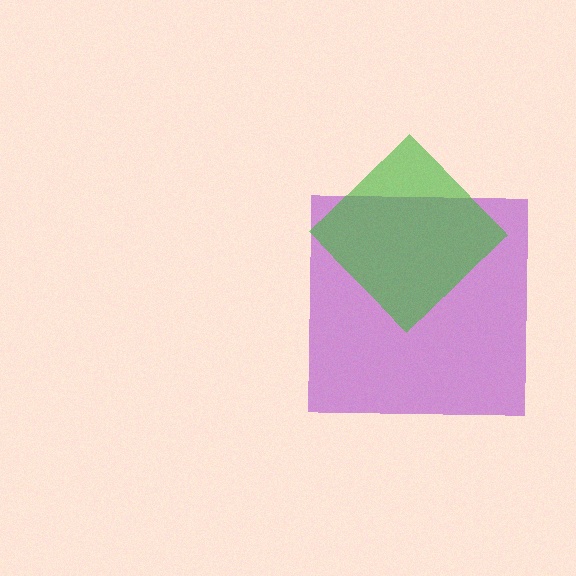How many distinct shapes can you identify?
There are 2 distinct shapes: a purple square, a green diamond.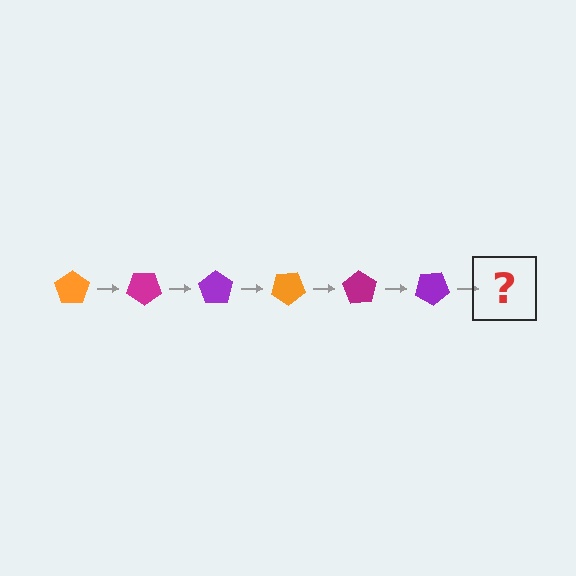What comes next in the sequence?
The next element should be an orange pentagon, rotated 210 degrees from the start.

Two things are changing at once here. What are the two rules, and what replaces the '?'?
The two rules are that it rotates 35 degrees each step and the color cycles through orange, magenta, and purple. The '?' should be an orange pentagon, rotated 210 degrees from the start.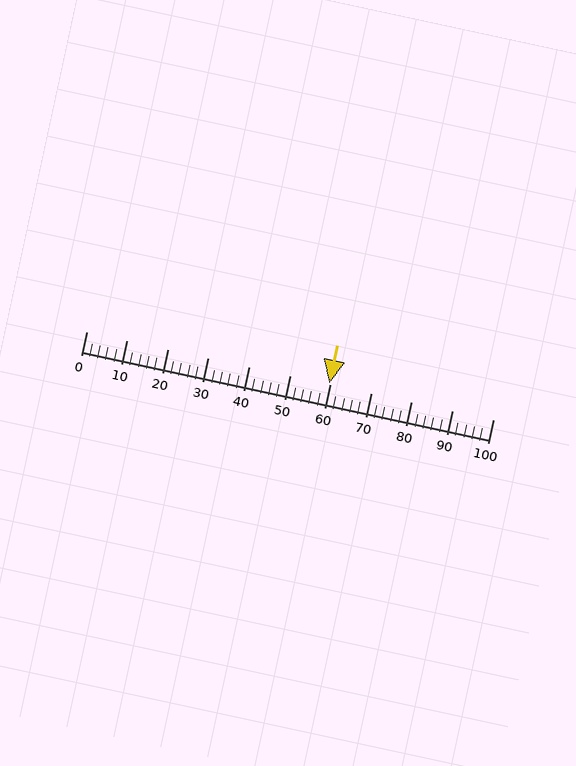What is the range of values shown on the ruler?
The ruler shows values from 0 to 100.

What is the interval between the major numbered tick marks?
The major tick marks are spaced 10 units apart.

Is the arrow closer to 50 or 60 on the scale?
The arrow is closer to 60.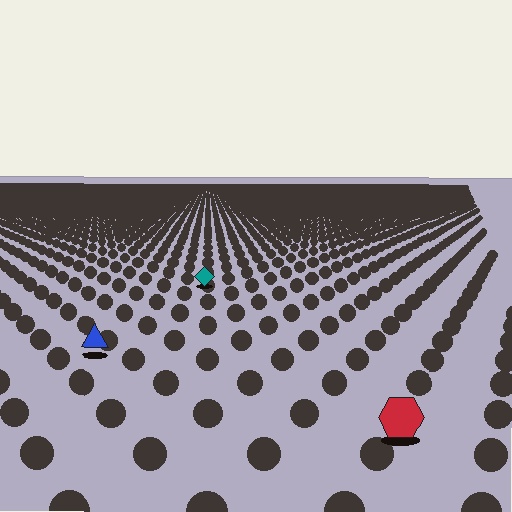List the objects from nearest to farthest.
From nearest to farthest: the red hexagon, the blue triangle, the teal diamond.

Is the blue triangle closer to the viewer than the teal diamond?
Yes. The blue triangle is closer — you can tell from the texture gradient: the ground texture is coarser near it.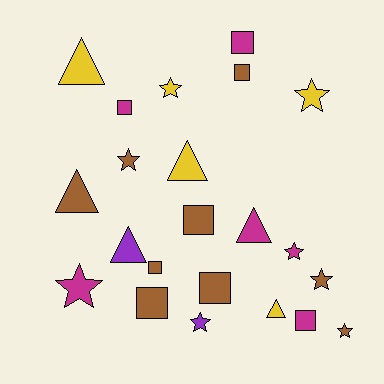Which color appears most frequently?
Brown, with 9 objects.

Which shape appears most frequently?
Star, with 8 objects.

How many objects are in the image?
There are 22 objects.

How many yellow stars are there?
There are 2 yellow stars.